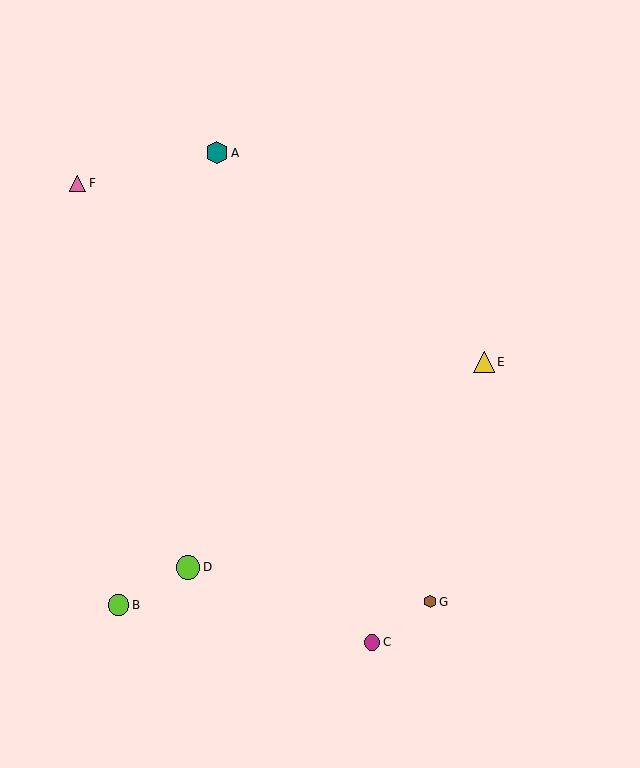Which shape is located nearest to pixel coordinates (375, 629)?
The magenta circle (labeled C) at (372, 642) is nearest to that location.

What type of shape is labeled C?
Shape C is a magenta circle.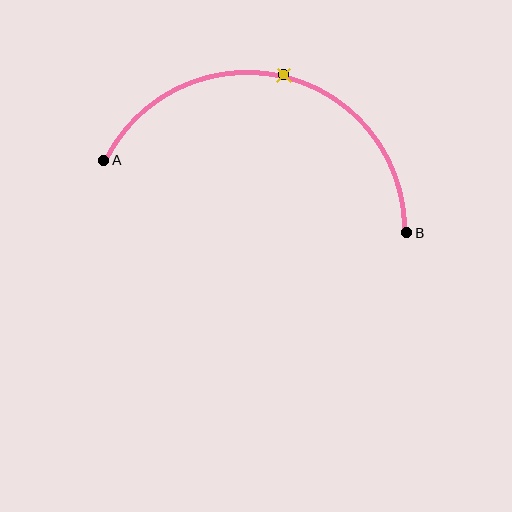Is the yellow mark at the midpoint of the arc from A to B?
Yes. The yellow mark lies on the arc at equal arc-length from both A and B — it is the arc midpoint.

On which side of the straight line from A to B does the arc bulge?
The arc bulges above the straight line connecting A and B.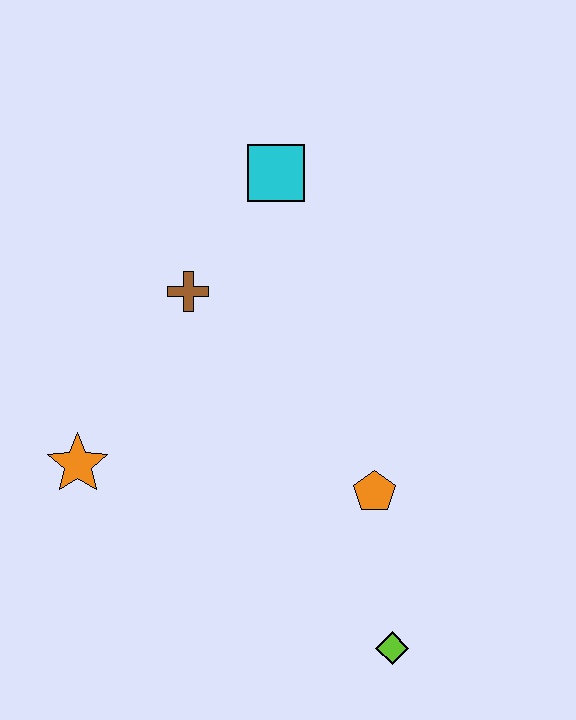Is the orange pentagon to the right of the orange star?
Yes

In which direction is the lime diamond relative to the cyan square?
The lime diamond is below the cyan square.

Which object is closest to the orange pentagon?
The lime diamond is closest to the orange pentagon.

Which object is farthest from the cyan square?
The lime diamond is farthest from the cyan square.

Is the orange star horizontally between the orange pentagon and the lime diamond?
No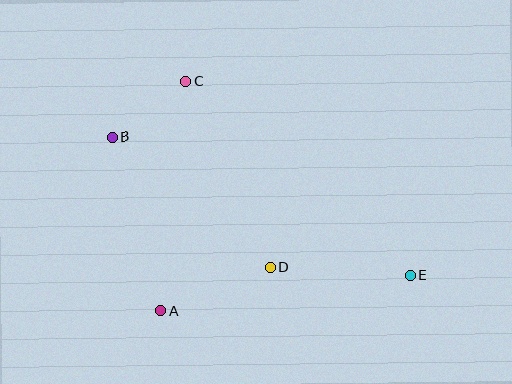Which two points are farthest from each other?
Points B and E are farthest from each other.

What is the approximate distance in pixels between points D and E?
The distance between D and E is approximately 140 pixels.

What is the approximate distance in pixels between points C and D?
The distance between C and D is approximately 205 pixels.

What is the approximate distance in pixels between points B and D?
The distance between B and D is approximately 205 pixels.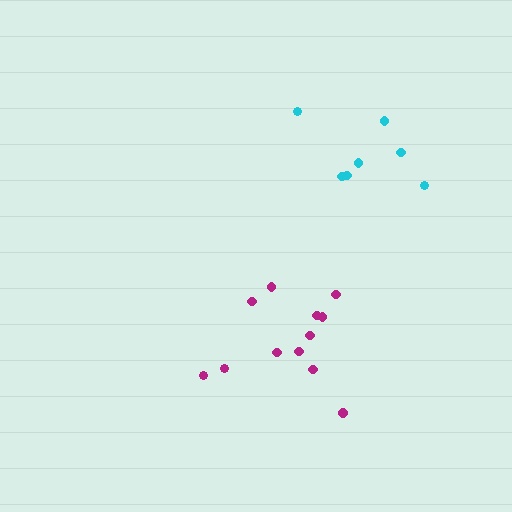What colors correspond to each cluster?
The clusters are colored: magenta, cyan.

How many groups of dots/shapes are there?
There are 2 groups.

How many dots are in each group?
Group 1: 12 dots, Group 2: 7 dots (19 total).